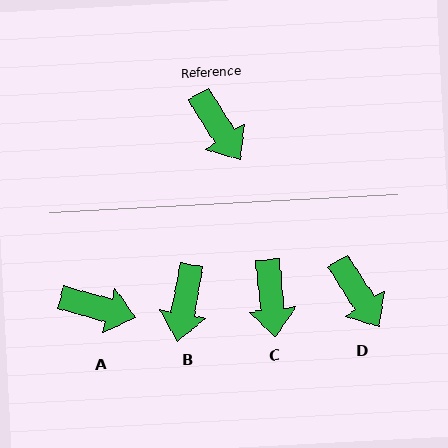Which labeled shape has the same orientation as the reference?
D.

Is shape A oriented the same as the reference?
No, it is off by about 42 degrees.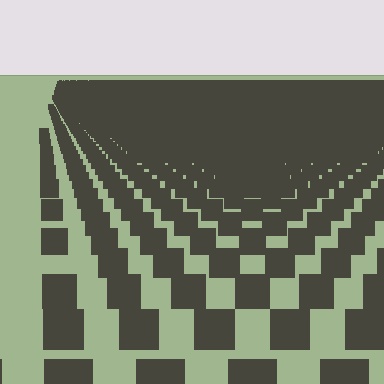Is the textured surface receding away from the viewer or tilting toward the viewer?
The surface is receding away from the viewer. Texture elements get smaller and denser toward the top.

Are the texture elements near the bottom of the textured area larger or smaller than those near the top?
Larger. Near the bottom, elements are closer to the viewer and appear at a bigger on-screen size.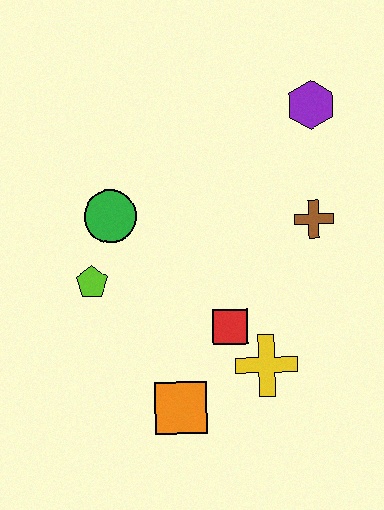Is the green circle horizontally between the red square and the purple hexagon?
No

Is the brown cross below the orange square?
No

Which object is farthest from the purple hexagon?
The orange square is farthest from the purple hexagon.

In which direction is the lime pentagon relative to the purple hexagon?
The lime pentagon is to the left of the purple hexagon.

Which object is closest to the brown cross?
The purple hexagon is closest to the brown cross.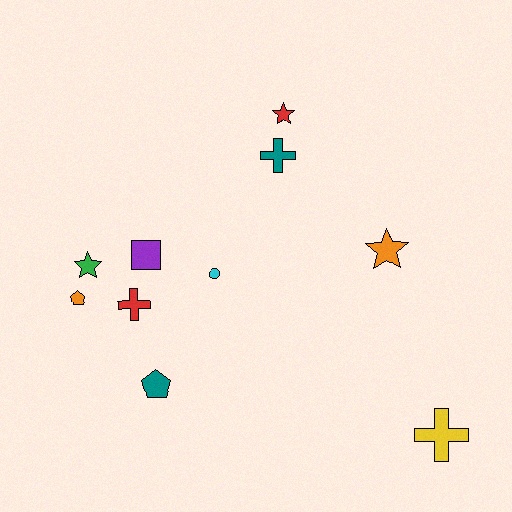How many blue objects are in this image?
There are no blue objects.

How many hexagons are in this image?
There are no hexagons.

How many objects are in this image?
There are 10 objects.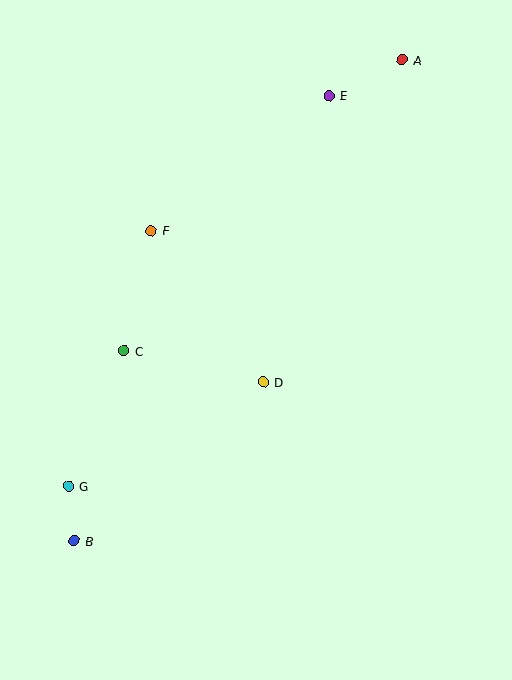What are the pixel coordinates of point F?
Point F is at (151, 231).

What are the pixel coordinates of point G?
Point G is at (68, 487).